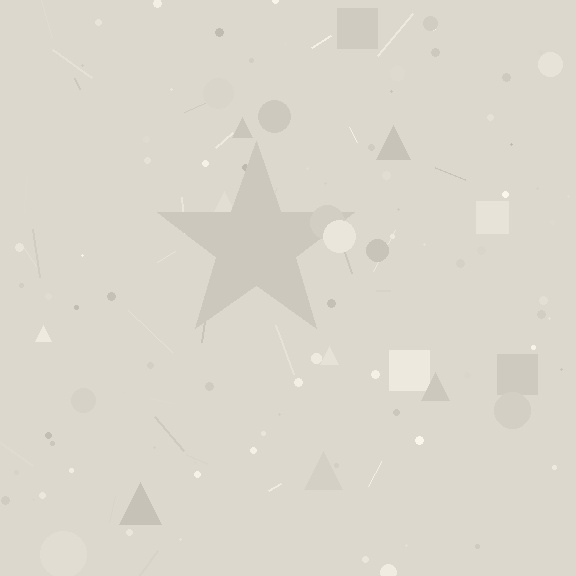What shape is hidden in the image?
A star is hidden in the image.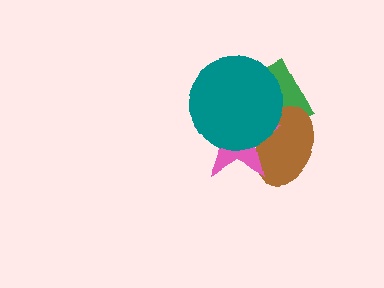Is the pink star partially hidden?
Yes, it is partially covered by another shape.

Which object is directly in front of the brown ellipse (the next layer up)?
The pink star is directly in front of the brown ellipse.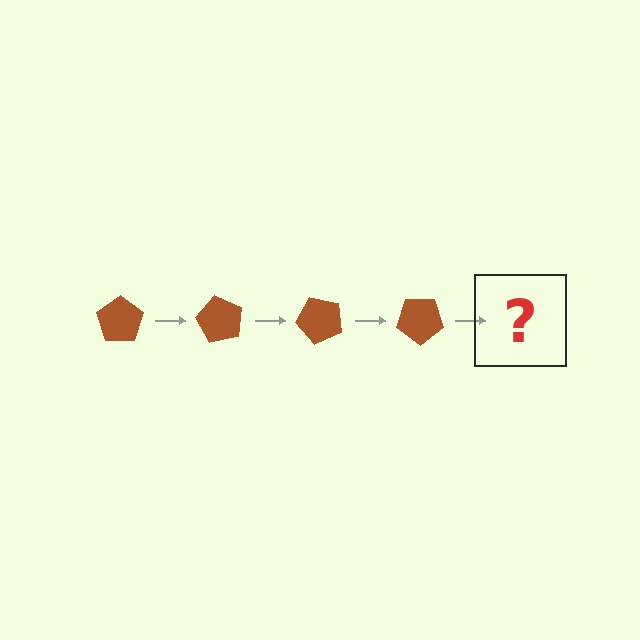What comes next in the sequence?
The next element should be a brown pentagon rotated 240 degrees.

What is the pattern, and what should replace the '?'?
The pattern is that the pentagon rotates 60 degrees each step. The '?' should be a brown pentagon rotated 240 degrees.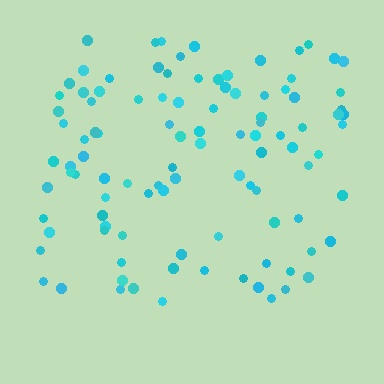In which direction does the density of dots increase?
From bottom to top, with the top side densest.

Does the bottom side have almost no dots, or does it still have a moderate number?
Still a moderate number, just noticeably fewer than the top.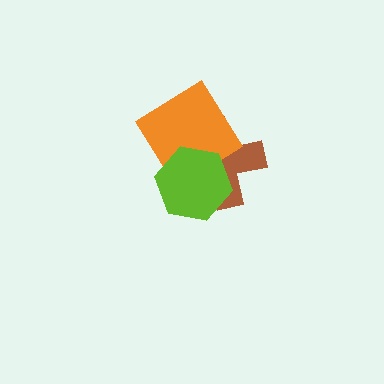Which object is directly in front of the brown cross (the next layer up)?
The orange diamond is directly in front of the brown cross.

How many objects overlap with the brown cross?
2 objects overlap with the brown cross.